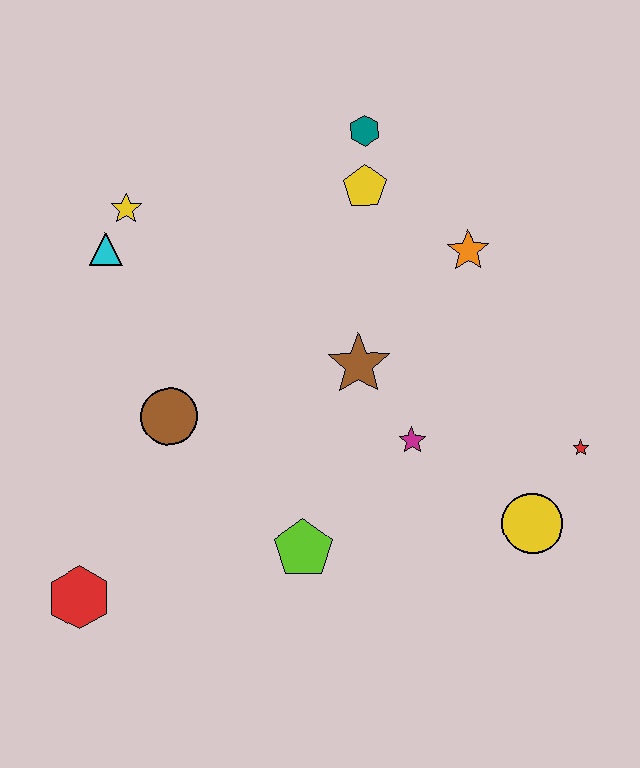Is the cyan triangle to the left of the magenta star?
Yes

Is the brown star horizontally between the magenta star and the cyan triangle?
Yes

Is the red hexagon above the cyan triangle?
No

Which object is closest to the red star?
The yellow circle is closest to the red star.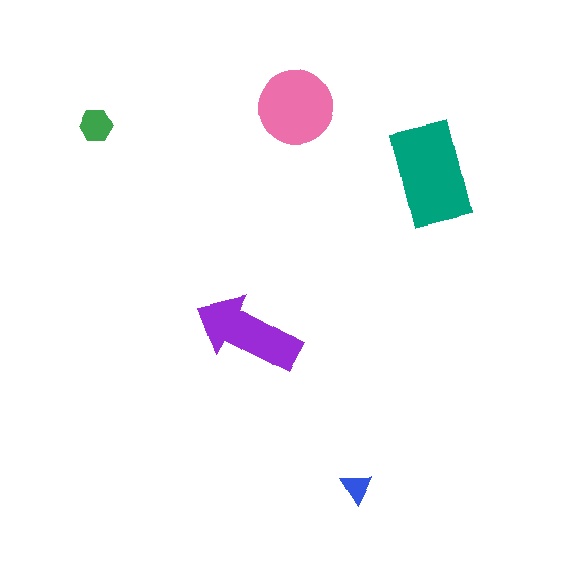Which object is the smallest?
The blue triangle.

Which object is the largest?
The teal rectangle.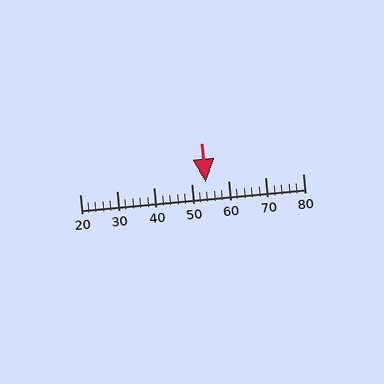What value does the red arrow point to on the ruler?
The red arrow points to approximately 54.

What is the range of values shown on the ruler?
The ruler shows values from 20 to 80.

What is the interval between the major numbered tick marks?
The major tick marks are spaced 10 units apart.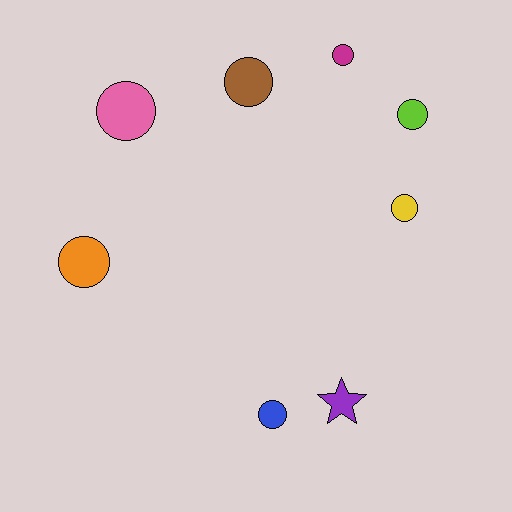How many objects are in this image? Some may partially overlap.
There are 8 objects.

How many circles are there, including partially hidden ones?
There are 7 circles.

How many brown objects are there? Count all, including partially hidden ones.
There is 1 brown object.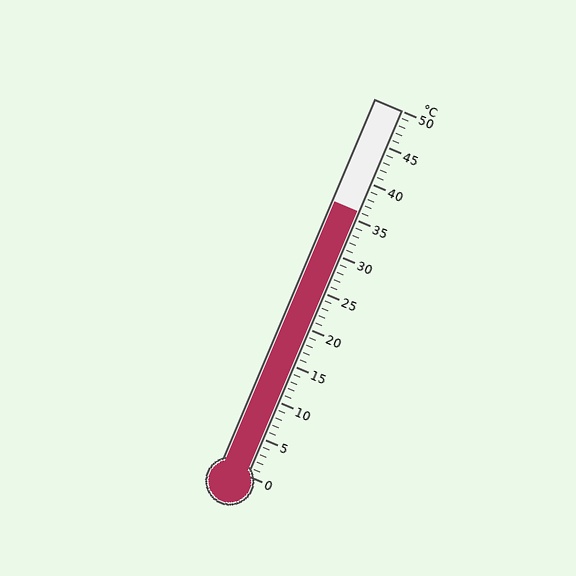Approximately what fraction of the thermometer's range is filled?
The thermometer is filled to approximately 70% of its range.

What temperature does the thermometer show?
The thermometer shows approximately 36°C.